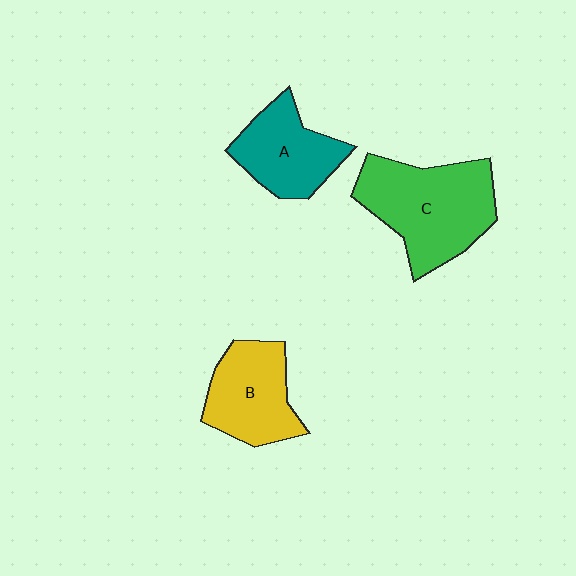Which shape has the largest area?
Shape C (green).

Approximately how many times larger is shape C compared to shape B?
Approximately 1.4 times.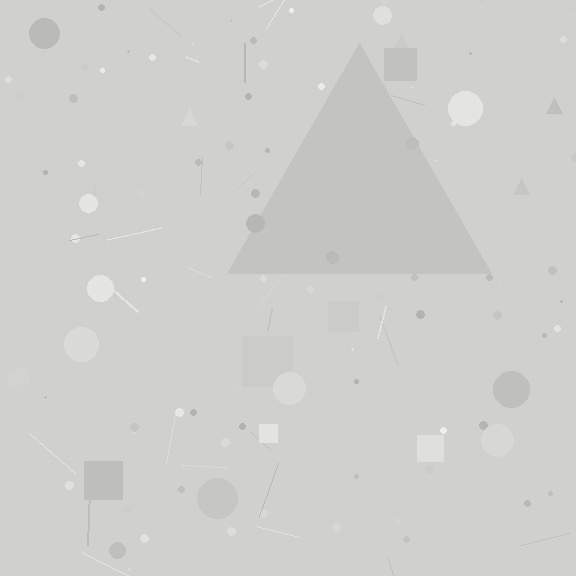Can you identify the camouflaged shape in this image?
The camouflaged shape is a triangle.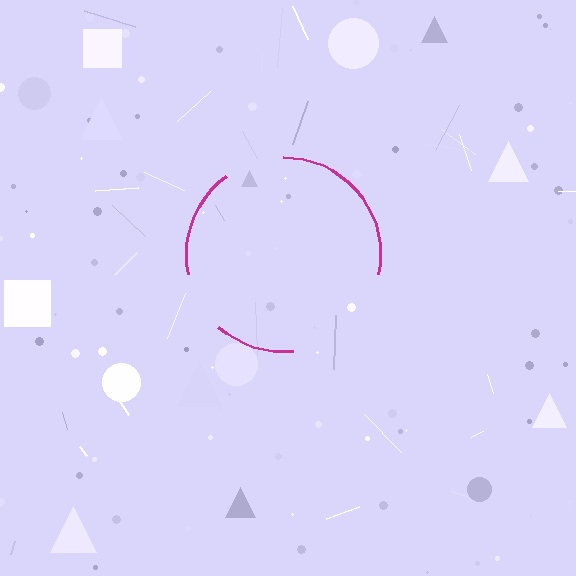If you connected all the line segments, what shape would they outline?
They would outline a circle.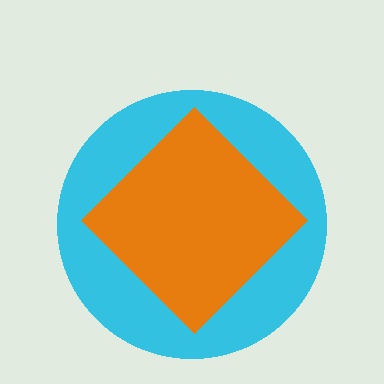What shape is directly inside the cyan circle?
The orange diamond.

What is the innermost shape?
The orange diamond.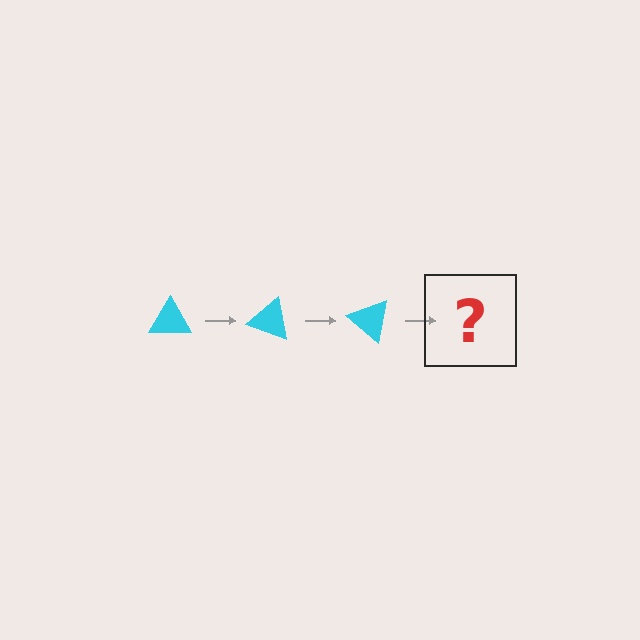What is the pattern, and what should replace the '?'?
The pattern is that the triangle rotates 20 degrees each step. The '?' should be a cyan triangle rotated 60 degrees.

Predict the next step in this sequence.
The next step is a cyan triangle rotated 60 degrees.